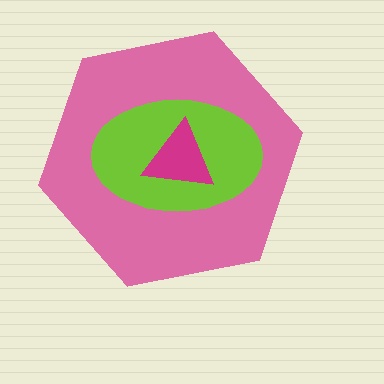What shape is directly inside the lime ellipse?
The magenta triangle.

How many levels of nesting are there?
3.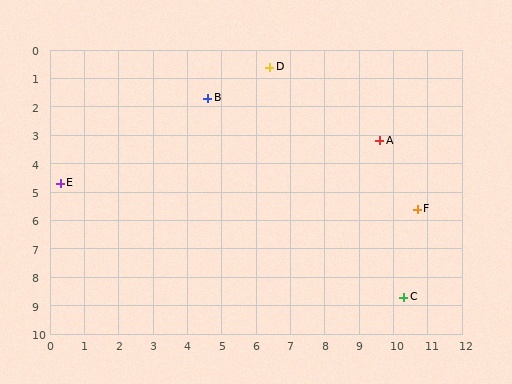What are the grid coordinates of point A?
Point A is at approximately (9.6, 3.2).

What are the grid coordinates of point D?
Point D is at approximately (6.4, 0.6).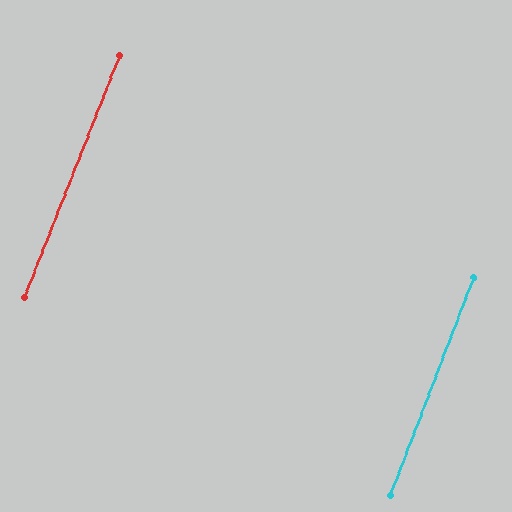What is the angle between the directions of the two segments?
Approximately 0 degrees.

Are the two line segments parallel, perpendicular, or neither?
Parallel — their directions differ by only 0.3°.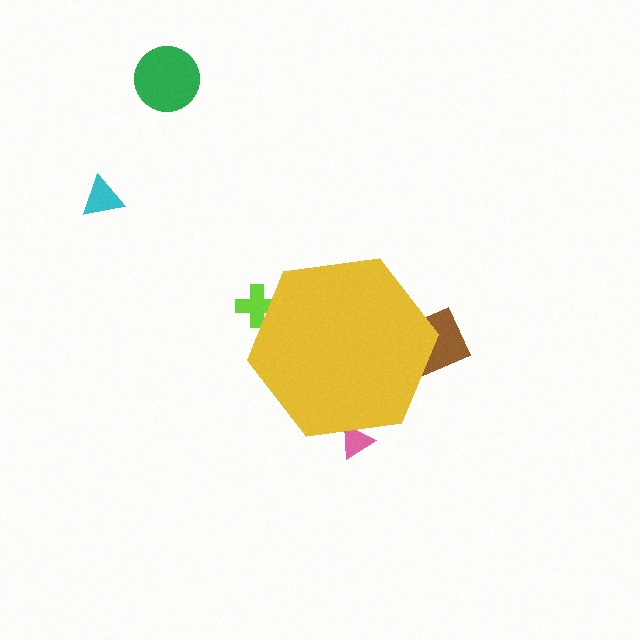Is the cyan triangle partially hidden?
No, the cyan triangle is fully visible.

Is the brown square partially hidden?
Yes, the brown square is partially hidden behind the yellow hexagon.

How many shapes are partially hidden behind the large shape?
3 shapes are partially hidden.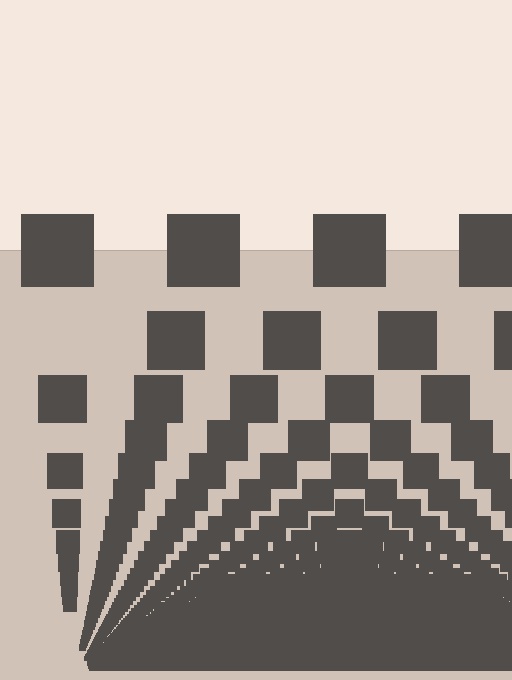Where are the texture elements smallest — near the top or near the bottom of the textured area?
Near the bottom.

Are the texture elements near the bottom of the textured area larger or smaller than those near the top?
Smaller. The gradient is inverted — elements near the bottom are smaller and denser.